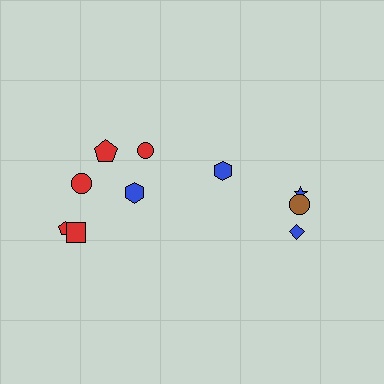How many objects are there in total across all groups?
There are 10 objects.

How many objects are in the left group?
There are 6 objects.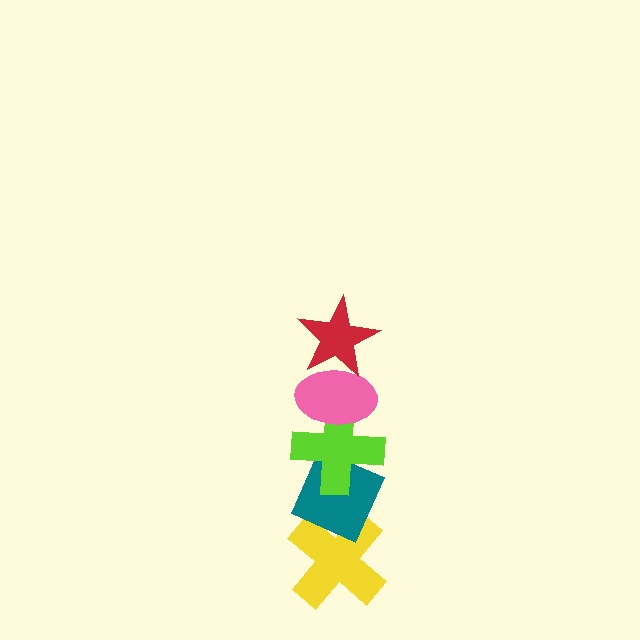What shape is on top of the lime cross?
The pink ellipse is on top of the lime cross.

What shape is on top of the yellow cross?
The teal diamond is on top of the yellow cross.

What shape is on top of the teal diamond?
The lime cross is on top of the teal diamond.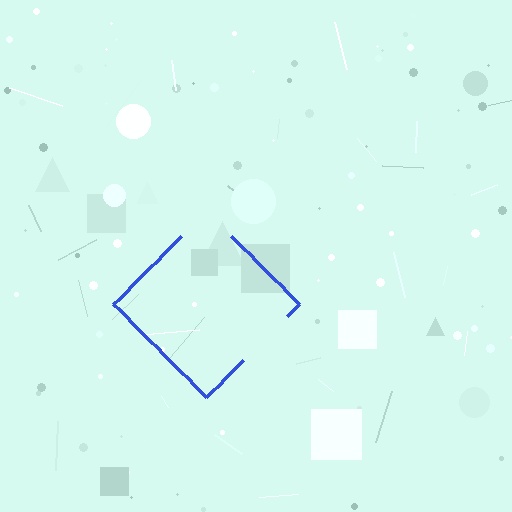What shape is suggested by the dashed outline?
The dashed outline suggests a diamond.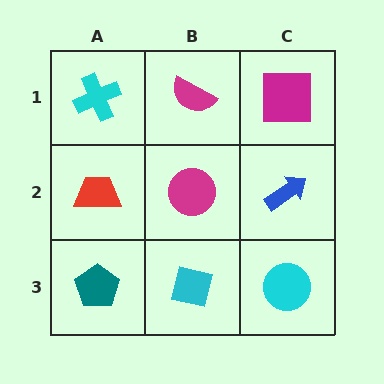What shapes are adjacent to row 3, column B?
A magenta circle (row 2, column B), a teal pentagon (row 3, column A), a cyan circle (row 3, column C).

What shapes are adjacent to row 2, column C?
A magenta square (row 1, column C), a cyan circle (row 3, column C), a magenta circle (row 2, column B).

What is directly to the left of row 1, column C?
A magenta semicircle.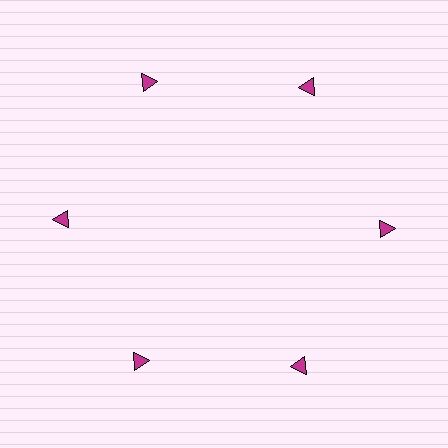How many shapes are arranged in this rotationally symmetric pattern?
There are 6 shapes, arranged in 6 groups of 1.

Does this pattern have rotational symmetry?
Yes, this pattern has 6-fold rotational symmetry. It looks the same after rotating 60 degrees around the center.